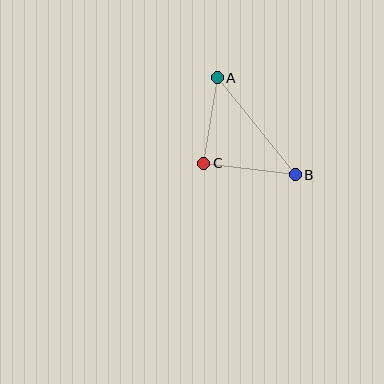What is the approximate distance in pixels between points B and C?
The distance between B and C is approximately 92 pixels.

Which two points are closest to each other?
Points A and C are closest to each other.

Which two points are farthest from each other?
Points A and B are farthest from each other.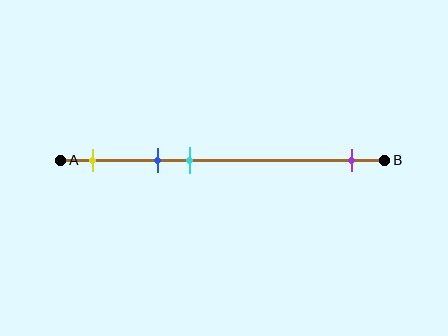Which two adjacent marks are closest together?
The blue and cyan marks are the closest adjacent pair.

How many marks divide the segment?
There are 4 marks dividing the segment.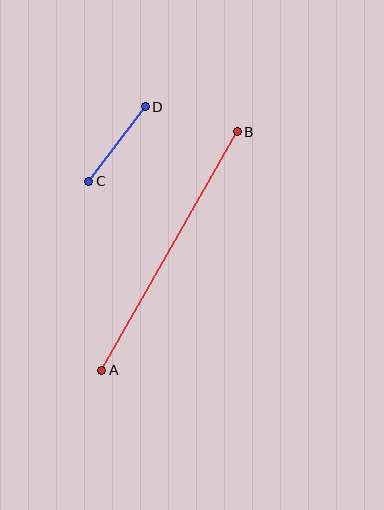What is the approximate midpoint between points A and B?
The midpoint is at approximately (169, 251) pixels.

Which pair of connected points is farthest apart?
Points A and B are farthest apart.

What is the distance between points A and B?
The distance is approximately 274 pixels.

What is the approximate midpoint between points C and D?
The midpoint is at approximately (117, 144) pixels.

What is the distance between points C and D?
The distance is approximately 93 pixels.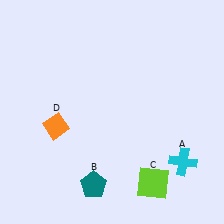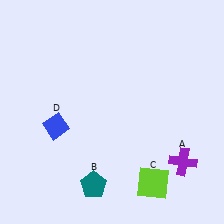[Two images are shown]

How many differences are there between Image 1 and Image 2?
There are 2 differences between the two images.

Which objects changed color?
A changed from cyan to purple. D changed from orange to blue.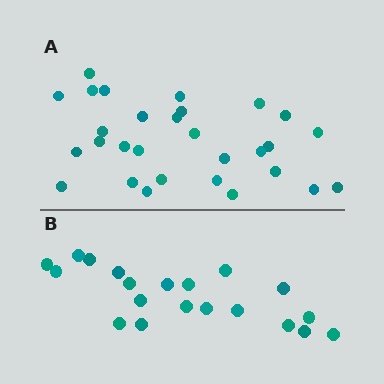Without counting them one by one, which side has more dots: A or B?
Region A (the top region) has more dots.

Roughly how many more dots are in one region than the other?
Region A has roughly 8 or so more dots than region B.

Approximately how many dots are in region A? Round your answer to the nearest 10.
About 30 dots. (The exact count is 29, which rounds to 30.)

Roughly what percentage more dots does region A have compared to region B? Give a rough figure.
About 45% more.